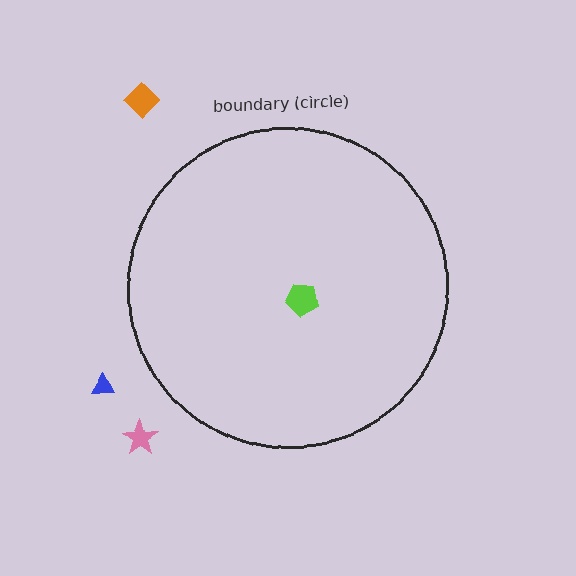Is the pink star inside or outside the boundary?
Outside.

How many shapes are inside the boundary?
1 inside, 3 outside.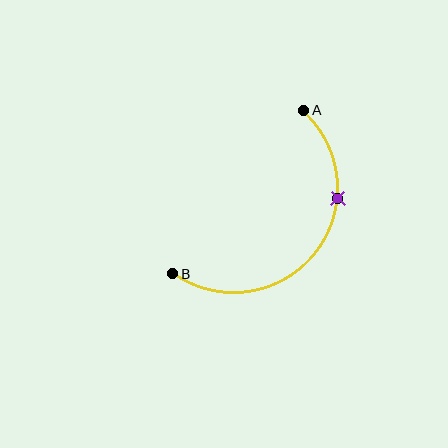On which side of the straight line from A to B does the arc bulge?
The arc bulges below and to the right of the straight line connecting A and B.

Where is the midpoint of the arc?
The arc midpoint is the point on the curve farthest from the straight line joining A and B. It sits below and to the right of that line.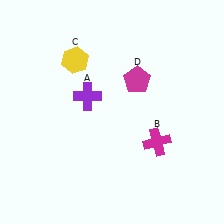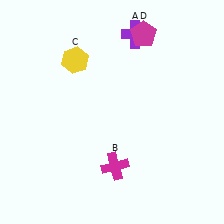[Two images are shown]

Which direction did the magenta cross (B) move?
The magenta cross (B) moved left.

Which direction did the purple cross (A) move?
The purple cross (A) moved up.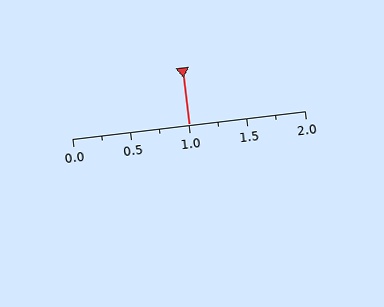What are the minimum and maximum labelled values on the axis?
The axis runs from 0.0 to 2.0.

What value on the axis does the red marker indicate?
The marker indicates approximately 1.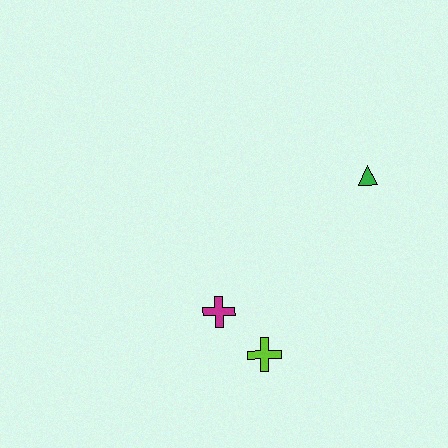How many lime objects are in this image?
There is 1 lime object.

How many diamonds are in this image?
There are no diamonds.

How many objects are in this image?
There are 3 objects.